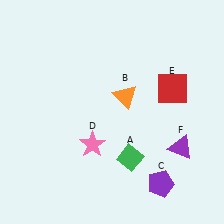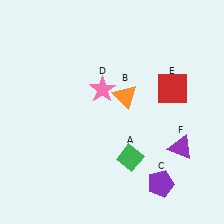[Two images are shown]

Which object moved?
The pink star (D) moved up.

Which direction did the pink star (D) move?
The pink star (D) moved up.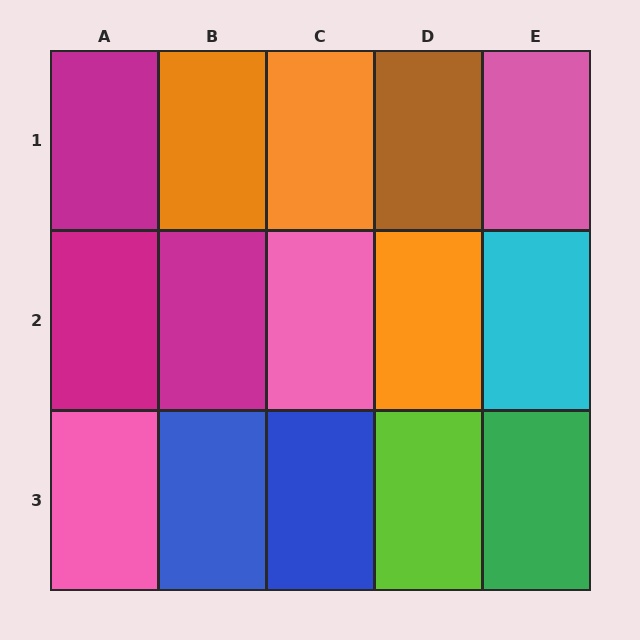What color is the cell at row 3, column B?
Blue.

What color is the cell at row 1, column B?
Orange.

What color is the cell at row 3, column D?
Lime.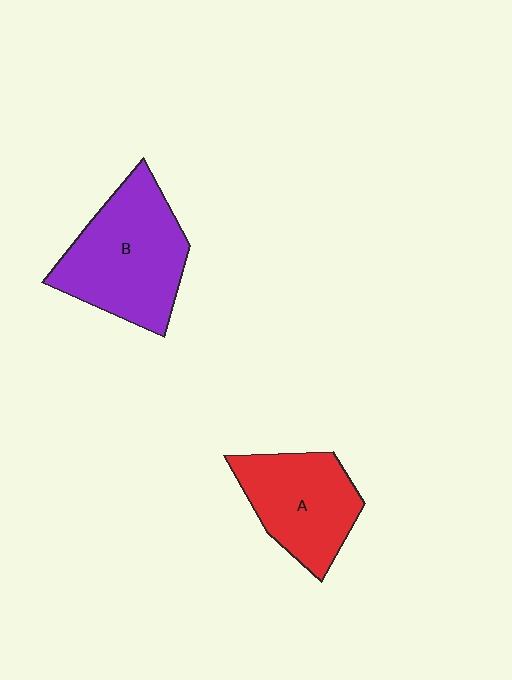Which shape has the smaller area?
Shape A (red).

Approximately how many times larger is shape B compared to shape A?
Approximately 1.3 times.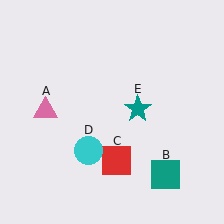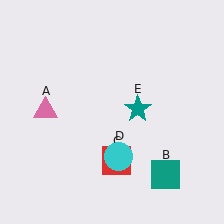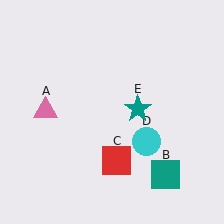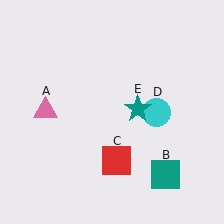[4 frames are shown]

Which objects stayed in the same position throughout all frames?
Pink triangle (object A) and teal square (object B) and red square (object C) and teal star (object E) remained stationary.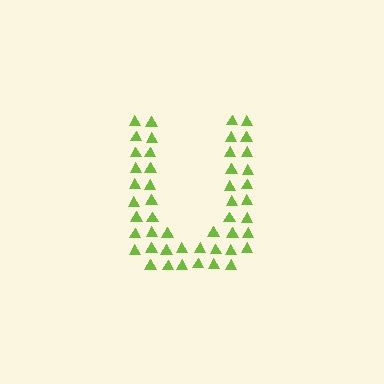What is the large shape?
The large shape is the letter U.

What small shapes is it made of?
It is made of small triangles.